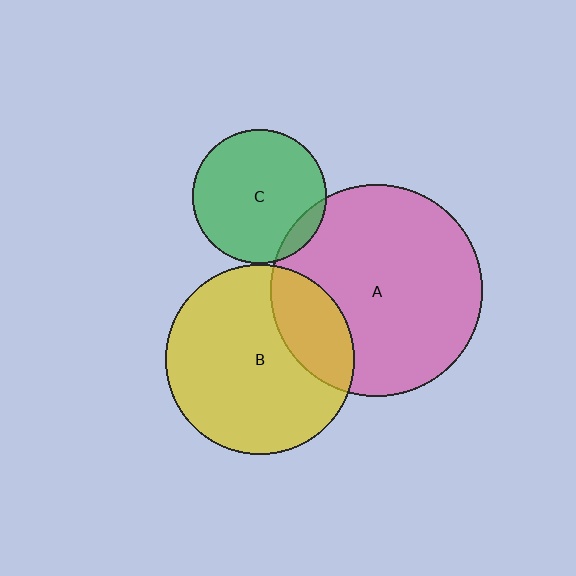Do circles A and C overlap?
Yes.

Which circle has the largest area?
Circle A (pink).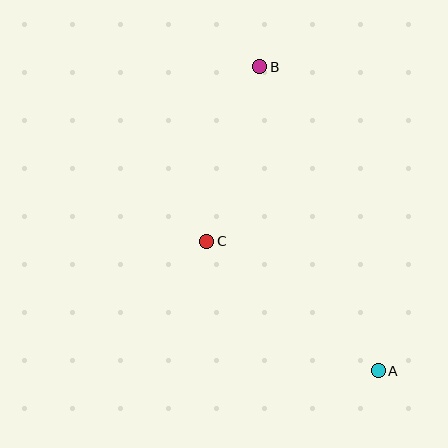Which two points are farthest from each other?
Points A and B are farthest from each other.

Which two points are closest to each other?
Points B and C are closest to each other.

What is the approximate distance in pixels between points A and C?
The distance between A and C is approximately 215 pixels.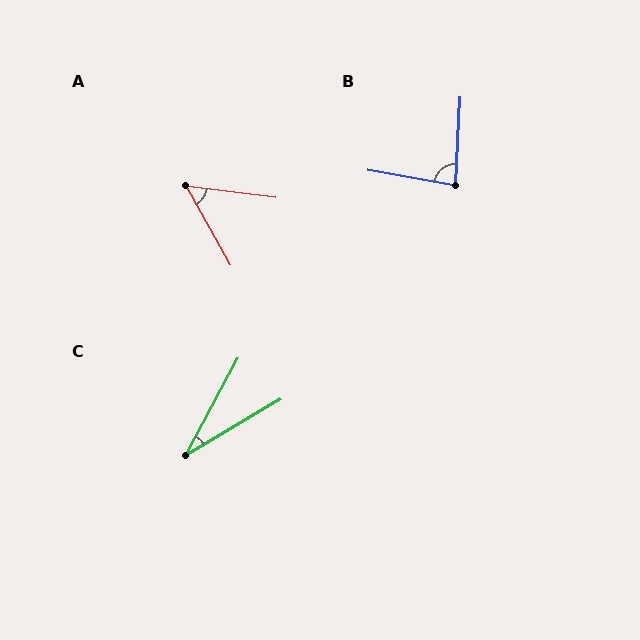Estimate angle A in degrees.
Approximately 54 degrees.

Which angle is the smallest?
C, at approximately 31 degrees.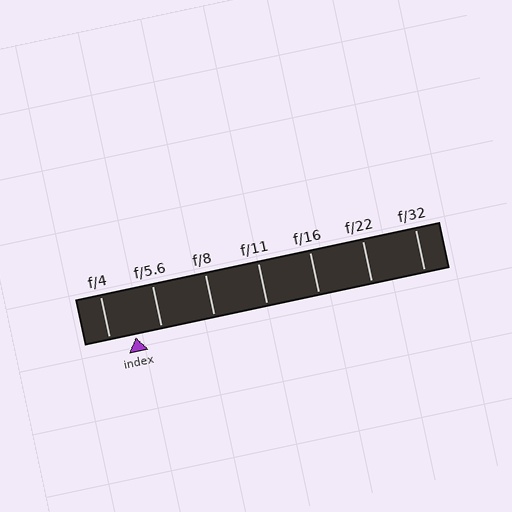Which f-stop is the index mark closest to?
The index mark is closest to f/4.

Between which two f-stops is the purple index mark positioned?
The index mark is between f/4 and f/5.6.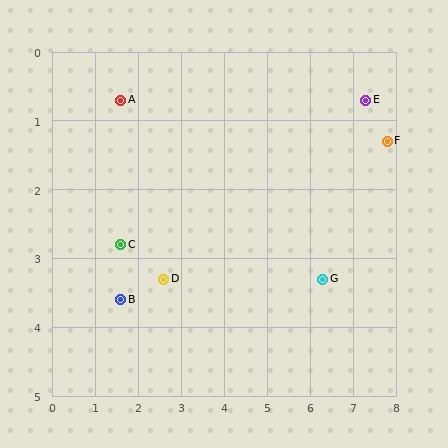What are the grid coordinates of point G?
Point G is at approximately (6.3, 3.3).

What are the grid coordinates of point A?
Point A is at approximately (1.6, 0.7).